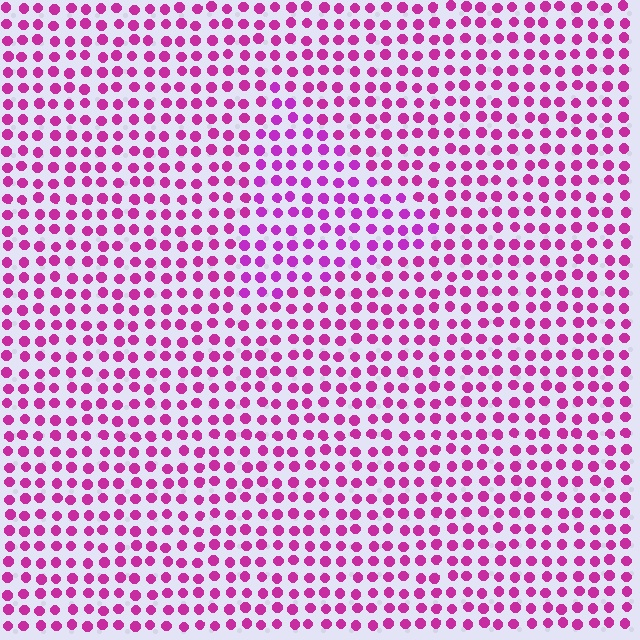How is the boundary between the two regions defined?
The boundary is defined purely by a slight shift in hue (about 18 degrees). Spacing, size, and orientation are identical on both sides.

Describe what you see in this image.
The image is filled with small magenta elements in a uniform arrangement. A triangle-shaped region is visible where the elements are tinted to a slightly different hue, forming a subtle color boundary.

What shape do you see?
I see a triangle.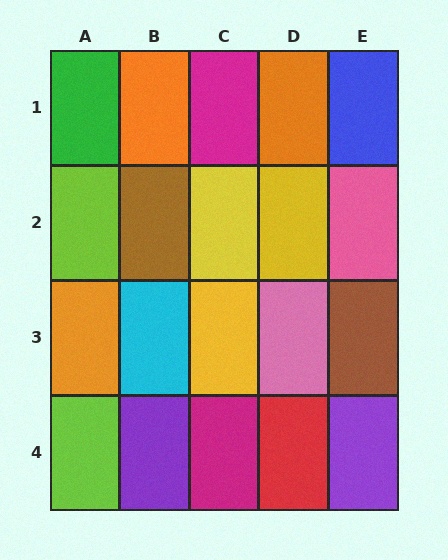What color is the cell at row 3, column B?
Cyan.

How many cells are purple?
2 cells are purple.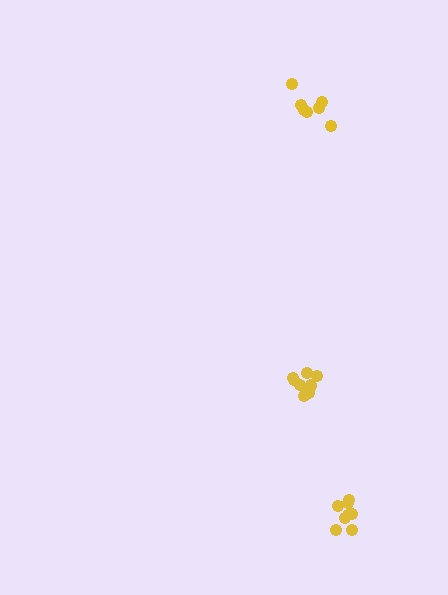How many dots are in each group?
Group 1: 9 dots, Group 2: 8 dots, Group 3: 7 dots (24 total).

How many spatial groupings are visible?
There are 3 spatial groupings.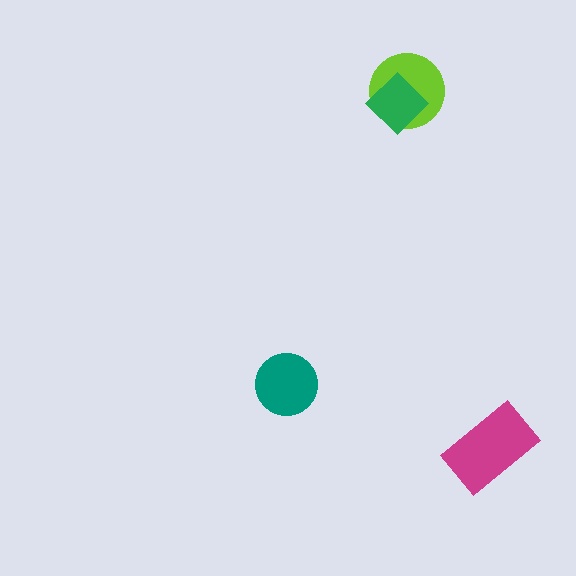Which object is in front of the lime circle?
The green diamond is in front of the lime circle.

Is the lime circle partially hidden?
Yes, it is partially covered by another shape.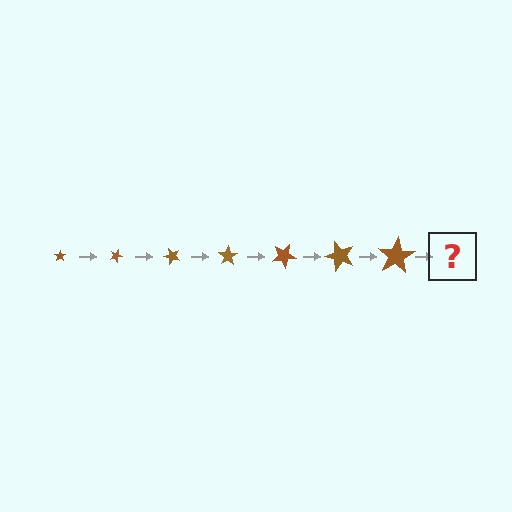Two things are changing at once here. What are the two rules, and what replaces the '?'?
The two rules are that the star grows larger each step and it rotates 25 degrees each step. The '?' should be a star, larger than the previous one and rotated 175 degrees from the start.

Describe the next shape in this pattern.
It should be a star, larger than the previous one and rotated 175 degrees from the start.